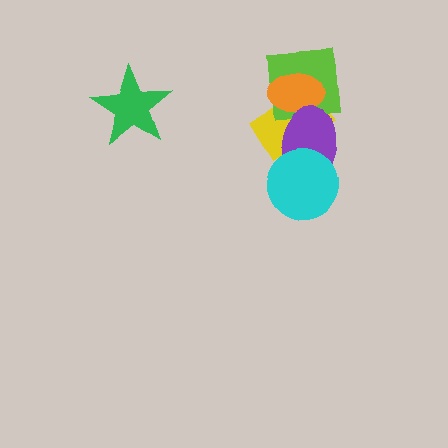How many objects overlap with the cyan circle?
2 objects overlap with the cyan circle.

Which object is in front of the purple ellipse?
The cyan circle is in front of the purple ellipse.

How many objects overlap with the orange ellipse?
3 objects overlap with the orange ellipse.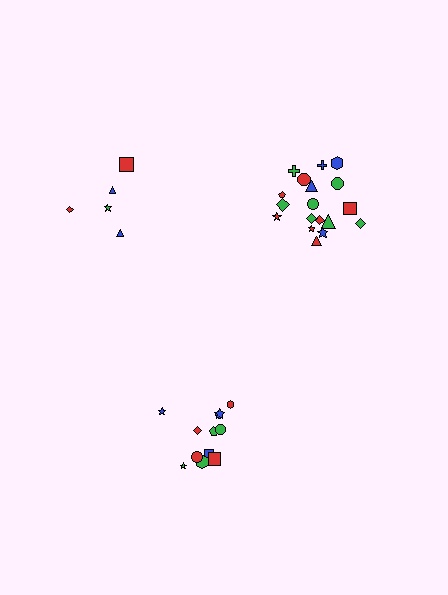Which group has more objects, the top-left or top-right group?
The top-right group.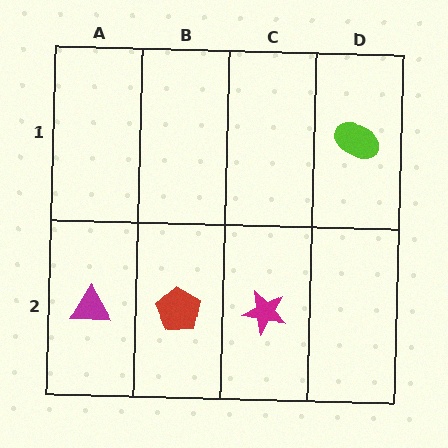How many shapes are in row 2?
3 shapes.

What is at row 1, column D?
A lime ellipse.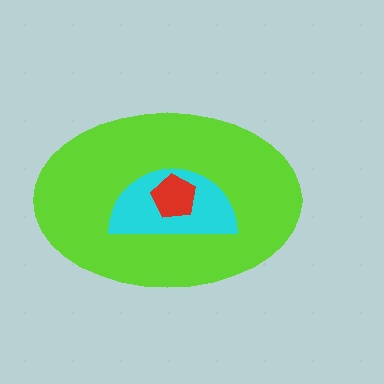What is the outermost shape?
The lime ellipse.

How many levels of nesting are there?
3.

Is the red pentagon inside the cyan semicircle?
Yes.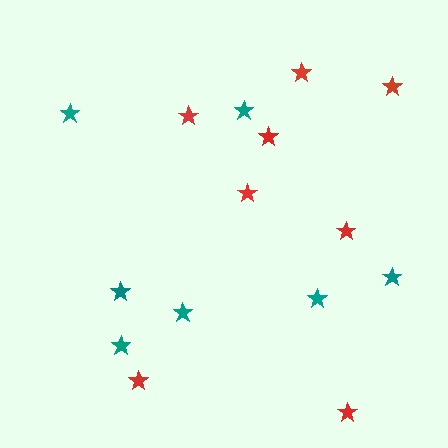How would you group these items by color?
There are 2 groups: one group of red stars (8) and one group of teal stars (7).